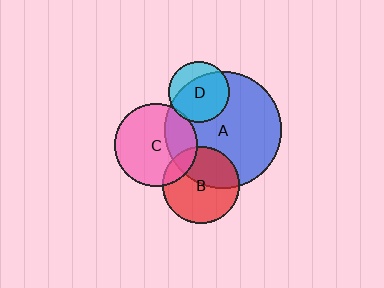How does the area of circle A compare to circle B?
Approximately 2.3 times.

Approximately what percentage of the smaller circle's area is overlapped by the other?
Approximately 5%.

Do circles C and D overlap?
Yes.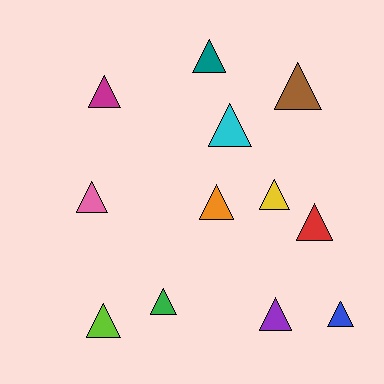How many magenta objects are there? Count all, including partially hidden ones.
There is 1 magenta object.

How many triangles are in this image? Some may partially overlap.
There are 12 triangles.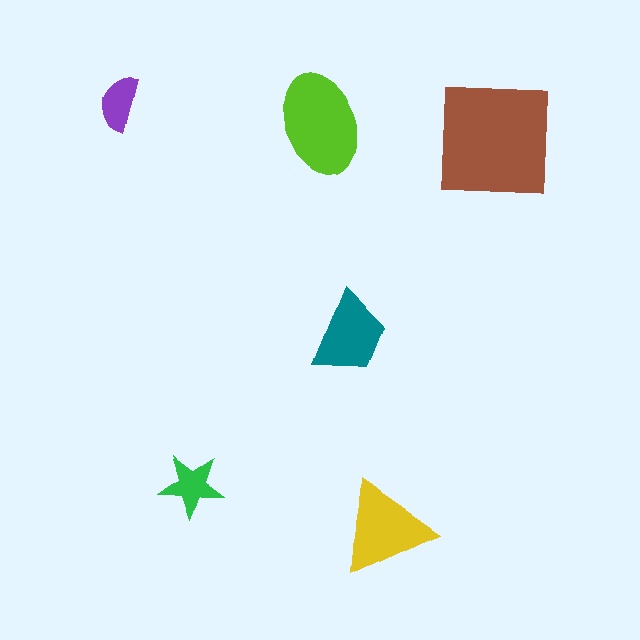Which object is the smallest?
The purple semicircle.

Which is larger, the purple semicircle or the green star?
The green star.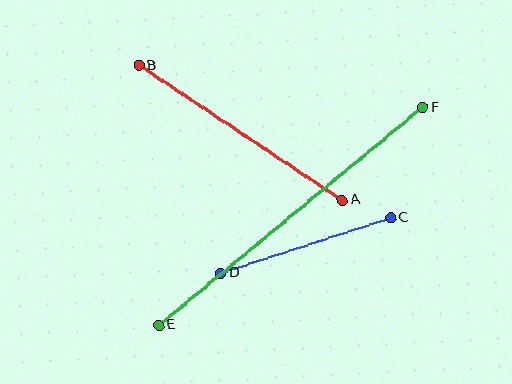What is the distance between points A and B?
The distance is approximately 244 pixels.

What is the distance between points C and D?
The distance is approximately 179 pixels.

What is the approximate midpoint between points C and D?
The midpoint is at approximately (306, 245) pixels.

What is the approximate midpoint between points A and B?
The midpoint is at approximately (241, 133) pixels.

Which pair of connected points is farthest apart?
Points E and F are farthest apart.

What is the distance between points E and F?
The distance is approximately 342 pixels.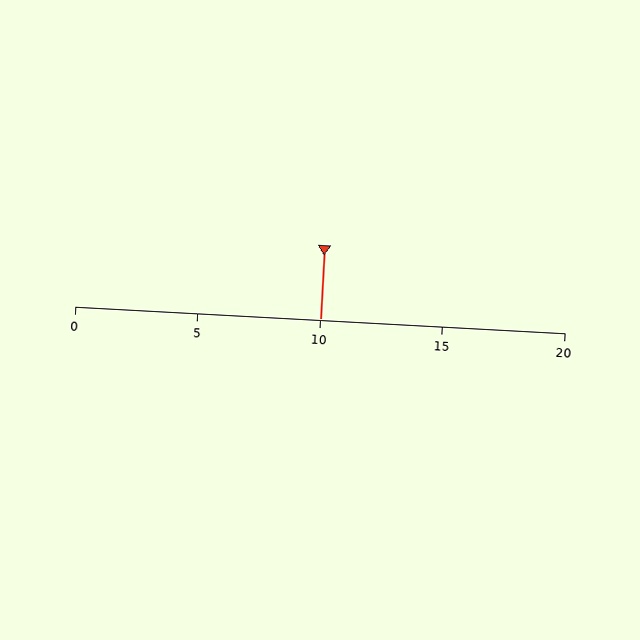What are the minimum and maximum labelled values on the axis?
The axis runs from 0 to 20.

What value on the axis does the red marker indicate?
The marker indicates approximately 10.